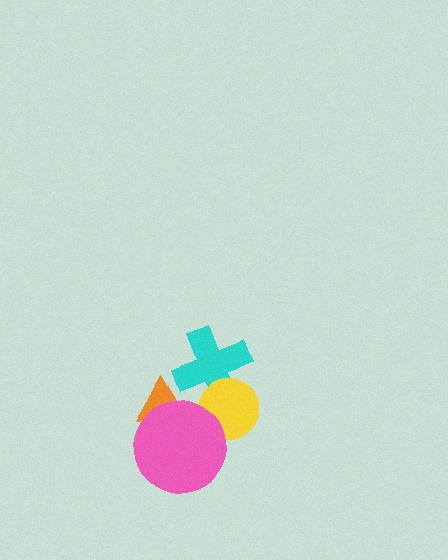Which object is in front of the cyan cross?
The yellow circle is in front of the cyan cross.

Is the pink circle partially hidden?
No, no other shape covers it.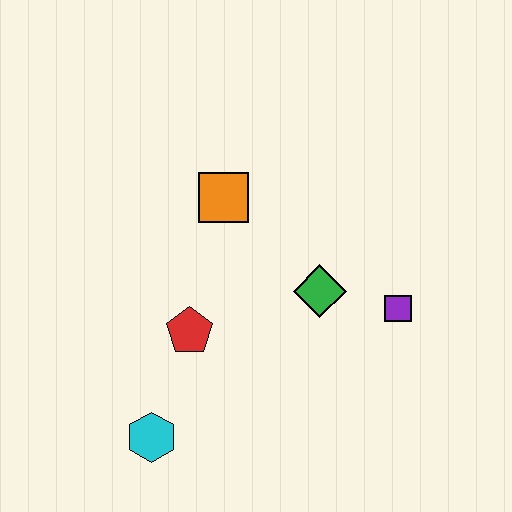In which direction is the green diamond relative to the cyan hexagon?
The green diamond is to the right of the cyan hexagon.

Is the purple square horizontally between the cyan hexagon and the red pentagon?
No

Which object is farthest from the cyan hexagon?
The purple square is farthest from the cyan hexagon.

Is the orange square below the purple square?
No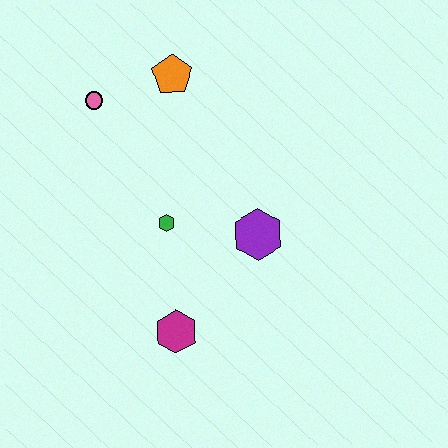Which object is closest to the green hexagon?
The purple hexagon is closest to the green hexagon.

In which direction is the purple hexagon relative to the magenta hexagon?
The purple hexagon is above the magenta hexagon.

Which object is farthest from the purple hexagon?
The pink circle is farthest from the purple hexagon.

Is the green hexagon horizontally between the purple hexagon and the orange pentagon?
No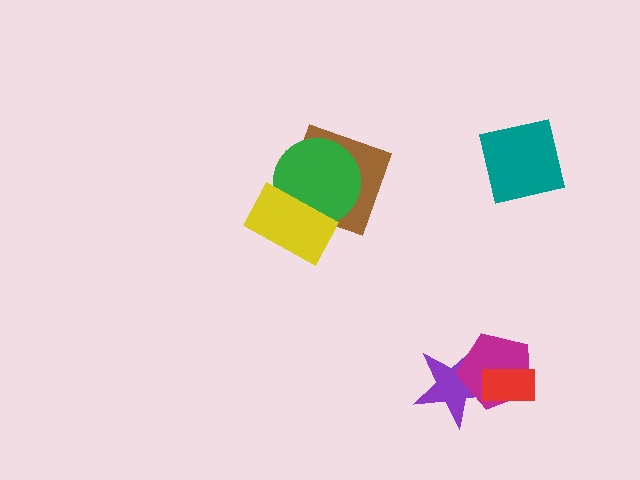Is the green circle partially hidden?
Yes, it is partially covered by another shape.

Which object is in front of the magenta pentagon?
The red rectangle is in front of the magenta pentagon.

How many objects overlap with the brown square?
2 objects overlap with the brown square.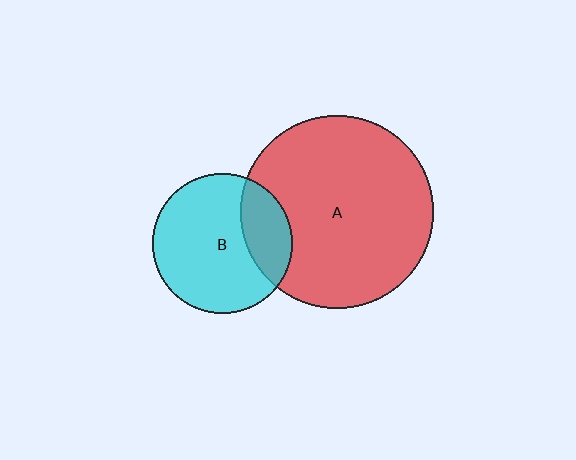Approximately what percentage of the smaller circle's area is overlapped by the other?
Approximately 25%.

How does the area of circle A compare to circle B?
Approximately 1.9 times.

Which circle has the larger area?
Circle A (red).